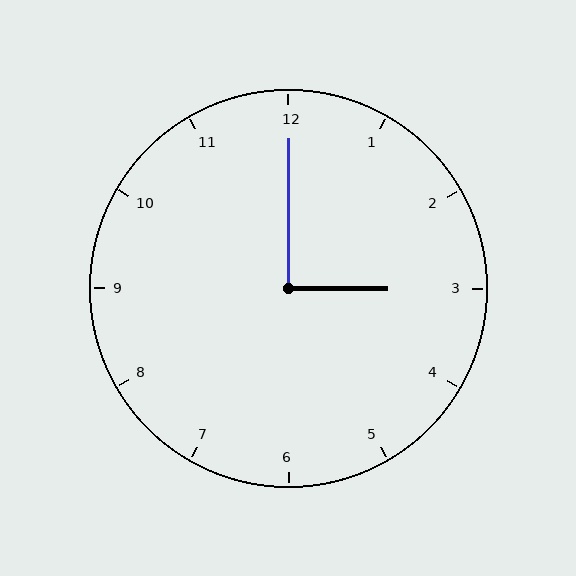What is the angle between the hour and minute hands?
Approximately 90 degrees.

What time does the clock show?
3:00.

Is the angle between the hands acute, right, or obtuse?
It is right.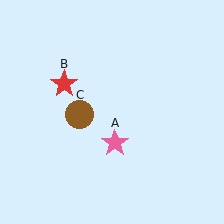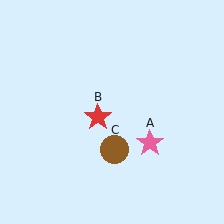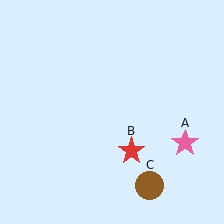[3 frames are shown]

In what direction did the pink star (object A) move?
The pink star (object A) moved right.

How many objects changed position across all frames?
3 objects changed position: pink star (object A), red star (object B), brown circle (object C).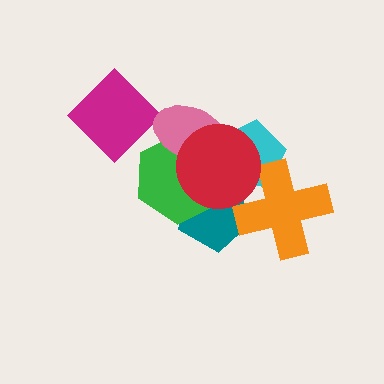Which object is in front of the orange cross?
The red circle is in front of the orange cross.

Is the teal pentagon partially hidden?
Yes, it is partially covered by another shape.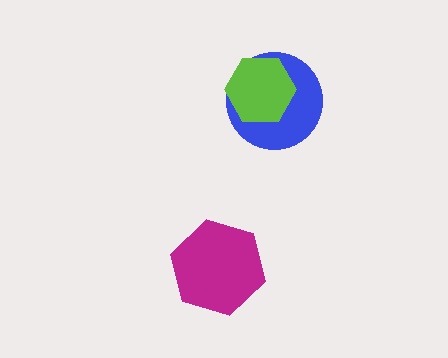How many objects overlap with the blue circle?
1 object overlaps with the blue circle.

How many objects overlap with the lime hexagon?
1 object overlaps with the lime hexagon.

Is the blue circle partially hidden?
Yes, it is partially covered by another shape.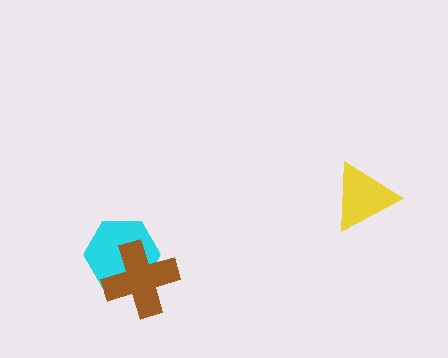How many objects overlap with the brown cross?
1 object overlaps with the brown cross.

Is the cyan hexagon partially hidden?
Yes, it is partially covered by another shape.